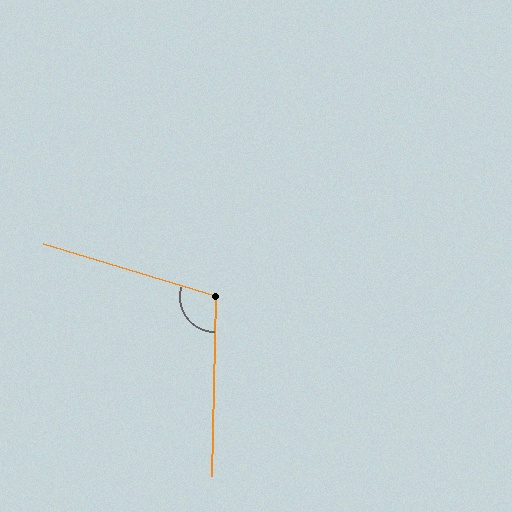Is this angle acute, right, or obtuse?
It is obtuse.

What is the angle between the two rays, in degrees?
Approximately 106 degrees.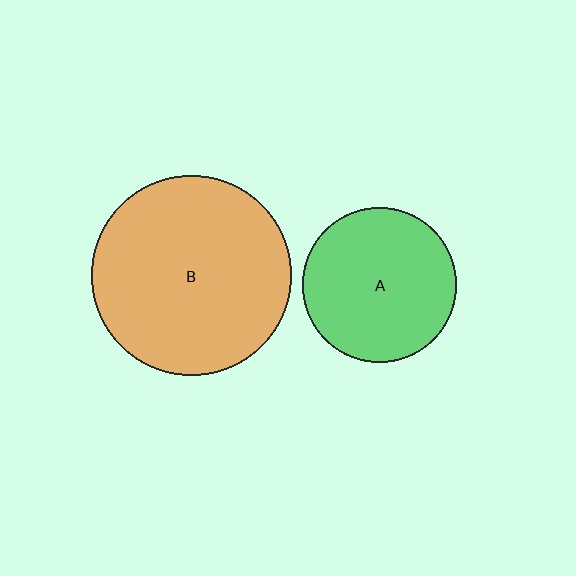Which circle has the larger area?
Circle B (orange).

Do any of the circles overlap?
No, none of the circles overlap.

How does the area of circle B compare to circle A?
Approximately 1.7 times.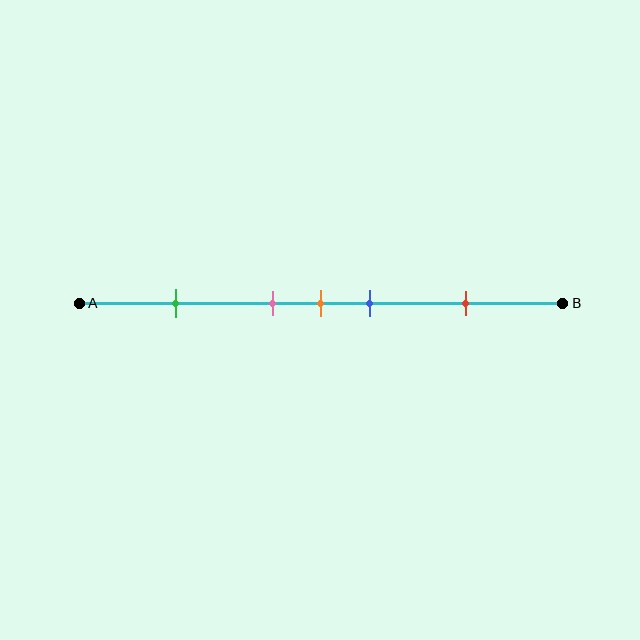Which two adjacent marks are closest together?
The pink and orange marks are the closest adjacent pair.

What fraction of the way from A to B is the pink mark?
The pink mark is approximately 40% (0.4) of the way from A to B.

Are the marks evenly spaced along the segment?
No, the marks are not evenly spaced.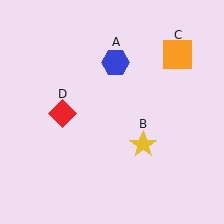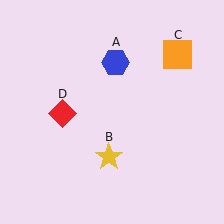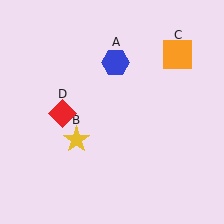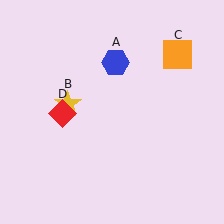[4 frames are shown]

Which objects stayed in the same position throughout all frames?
Blue hexagon (object A) and orange square (object C) and red diamond (object D) remained stationary.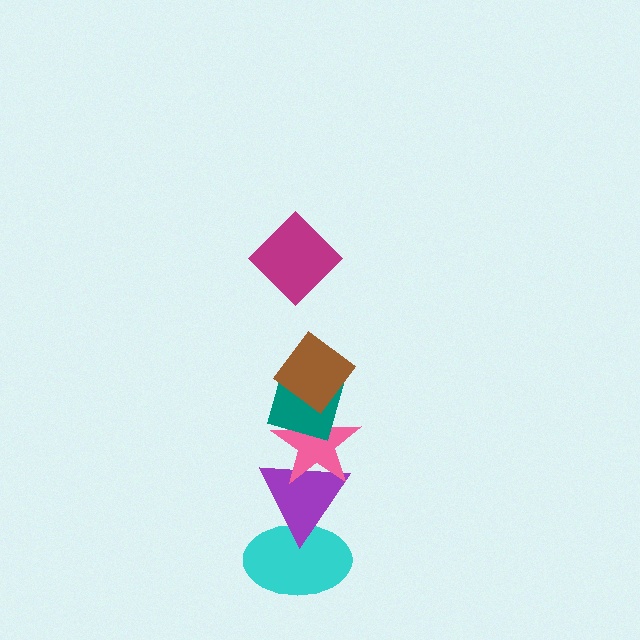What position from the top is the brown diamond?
The brown diamond is 2nd from the top.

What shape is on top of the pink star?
The teal diamond is on top of the pink star.